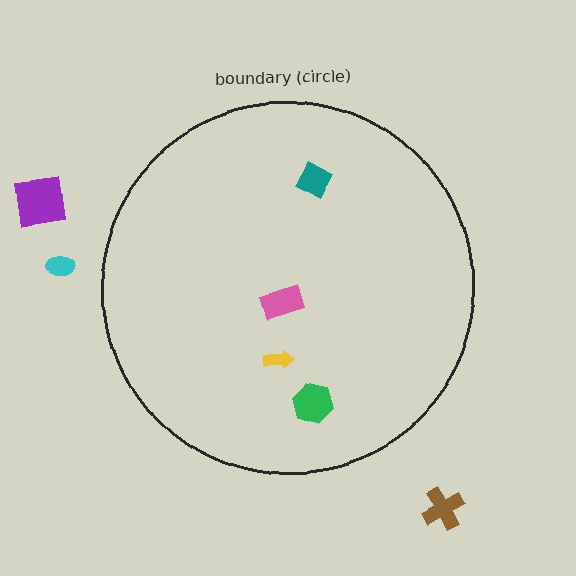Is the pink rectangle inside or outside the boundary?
Inside.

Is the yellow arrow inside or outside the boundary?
Inside.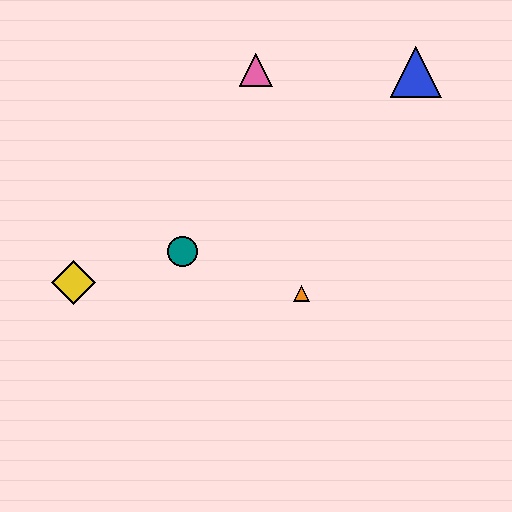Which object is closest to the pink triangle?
The blue triangle is closest to the pink triangle.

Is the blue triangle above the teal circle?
Yes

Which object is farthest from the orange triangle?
The blue triangle is farthest from the orange triangle.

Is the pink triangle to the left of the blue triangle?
Yes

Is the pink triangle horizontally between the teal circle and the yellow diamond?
No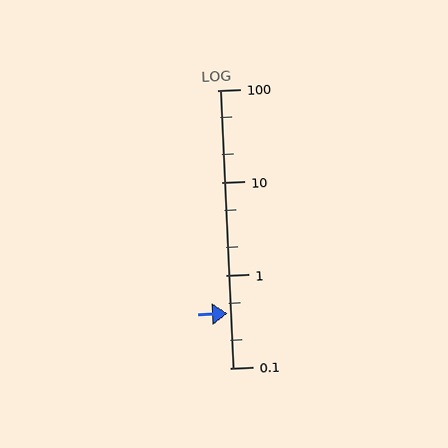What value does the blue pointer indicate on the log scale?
The pointer indicates approximately 0.39.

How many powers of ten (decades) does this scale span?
The scale spans 3 decades, from 0.1 to 100.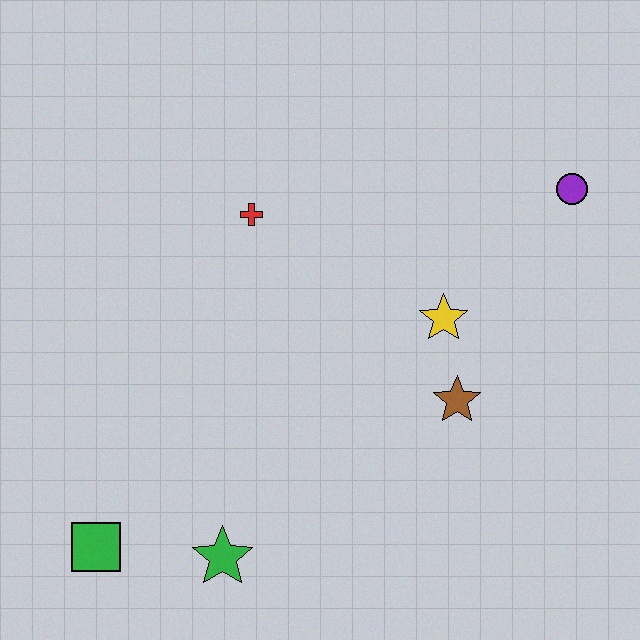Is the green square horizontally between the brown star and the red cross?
No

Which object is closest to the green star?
The green square is closest to the green star.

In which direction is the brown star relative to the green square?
The brown star is to the right of the green square.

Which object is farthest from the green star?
The purple circle is farthest from the green star.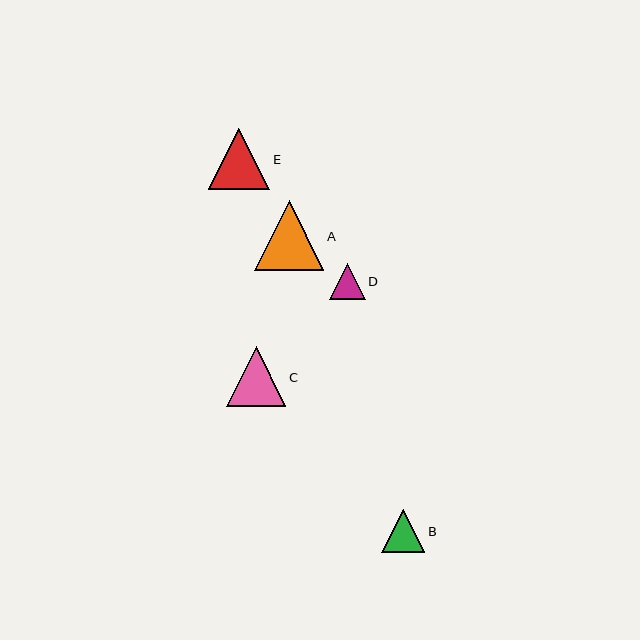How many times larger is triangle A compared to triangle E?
Triangle A is approximately 1.1 times the size of triangle E.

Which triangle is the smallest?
Triangle D is the smallest with a size of approximately 36 pixels.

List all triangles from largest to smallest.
From largest to smallest: A, E, C, B, D.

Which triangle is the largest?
Triangle A is the largest with a size of approximately 70 pixels.